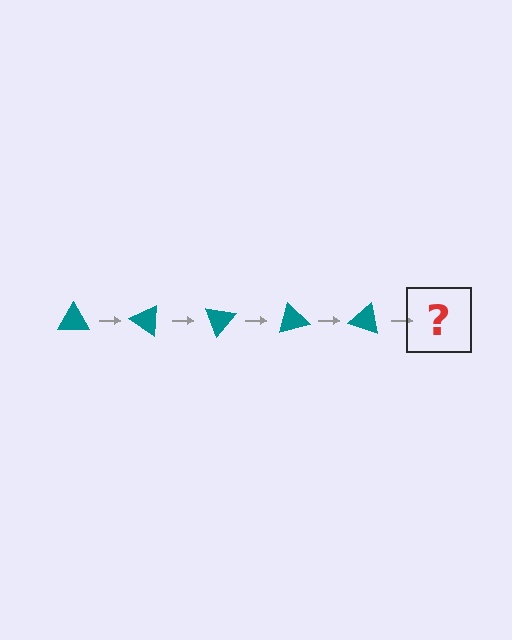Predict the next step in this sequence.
The next step is a teal triangle rotated 175 degrees.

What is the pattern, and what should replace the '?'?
The pattern is that the triangle rotates 35 degrees each step. The '?' should be a teal triangle rotated 175 degrees.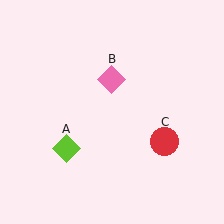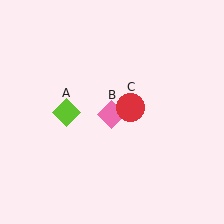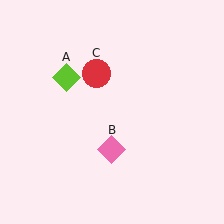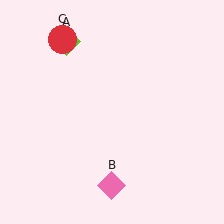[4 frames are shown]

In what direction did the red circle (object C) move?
The red circle (object C) moved up and to the left.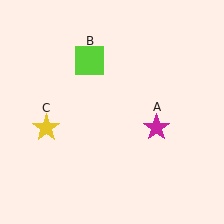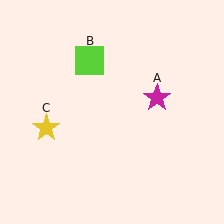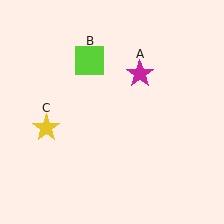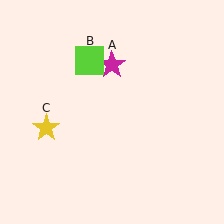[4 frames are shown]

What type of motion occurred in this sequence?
The magenta star (object A) rotated counterclockwise around the center of the scene.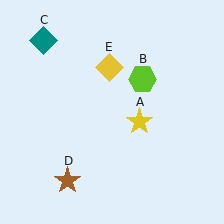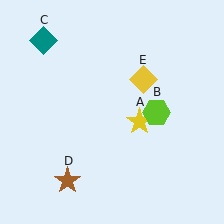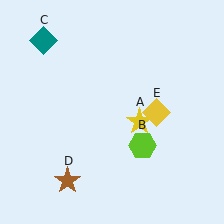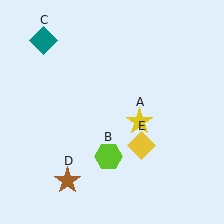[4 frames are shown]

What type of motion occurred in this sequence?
The lime hexagon (object B), yellow diamond (object E) rotated clockwise around the center of the scene.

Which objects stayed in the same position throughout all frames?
Yellow star (object A) and teal diamond (object C) and brown star (object D) remained stationary.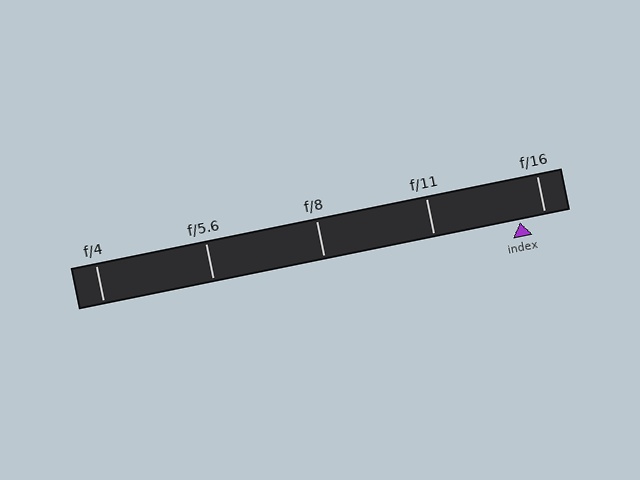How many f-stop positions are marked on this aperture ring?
There are 5 f-stop positions marked.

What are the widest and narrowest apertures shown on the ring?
The widest aperture shown is f/4 and the narrowest is f/16.